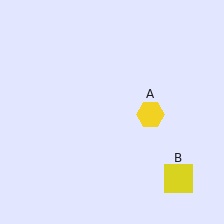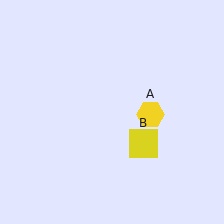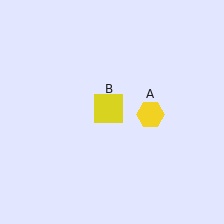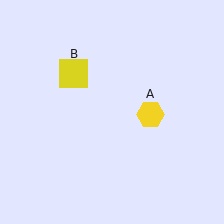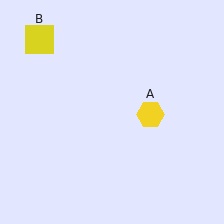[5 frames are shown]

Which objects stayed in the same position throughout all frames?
Yellow hexagon (object A) remained stationary.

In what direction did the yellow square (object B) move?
The yellow square (object B) moved up and to the left.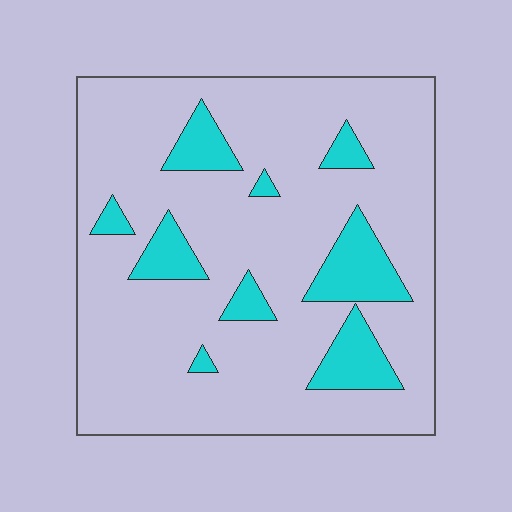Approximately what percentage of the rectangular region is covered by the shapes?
Approximately 15%.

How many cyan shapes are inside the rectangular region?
9.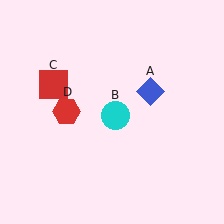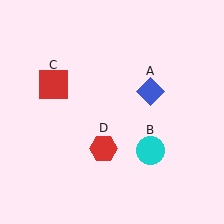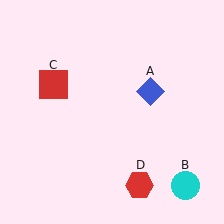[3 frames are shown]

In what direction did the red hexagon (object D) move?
The red hexagon (object D) moved down and to the right.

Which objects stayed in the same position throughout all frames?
Blue diamond (object A) and red square (object C) remained stationary.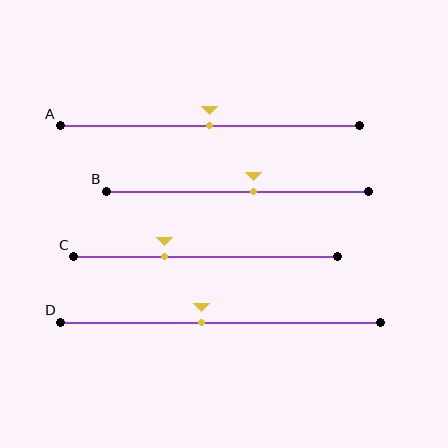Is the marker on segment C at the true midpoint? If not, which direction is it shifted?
No, the marker on segment C is shifted to the left by about 16% of the segment length.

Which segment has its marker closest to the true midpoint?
Segment A has its marker closest to the true midpoint.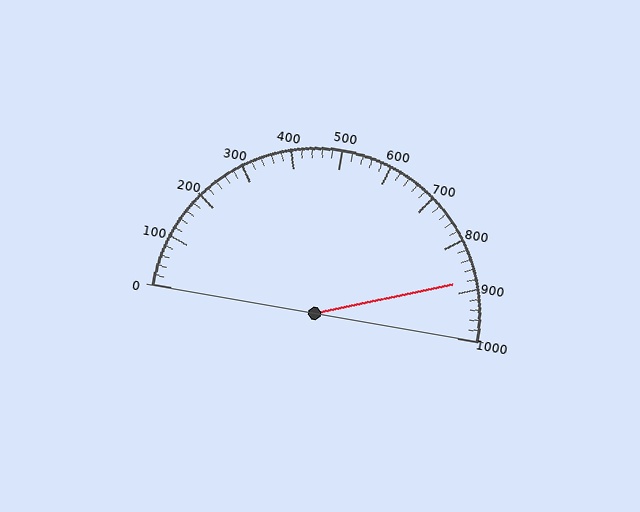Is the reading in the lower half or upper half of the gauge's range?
The reading is in the upper half of the range (0 to 1000).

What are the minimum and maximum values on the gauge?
The gauge ranges from 0 to 1000.